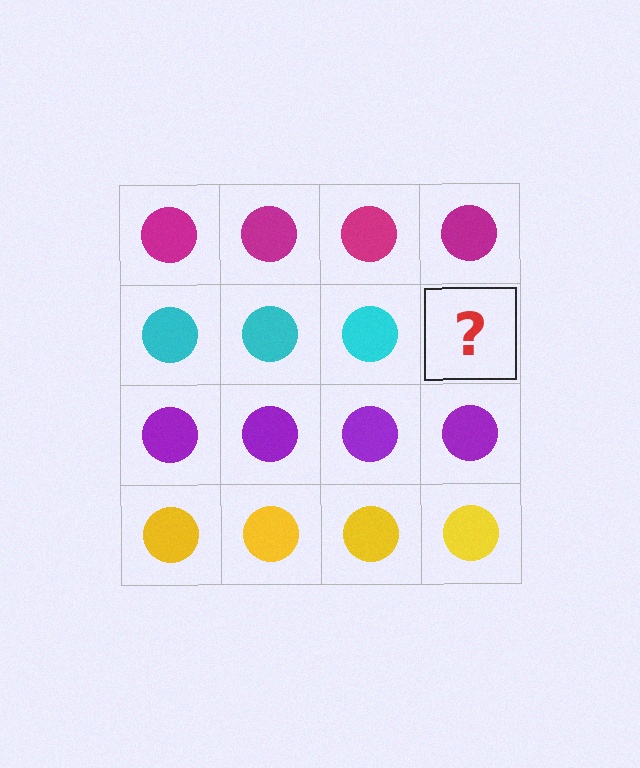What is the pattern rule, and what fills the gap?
The rule is that each row has a consistent color. The gap should be filled with a cyan circle.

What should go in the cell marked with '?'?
The missing cell should contain a cyan circle.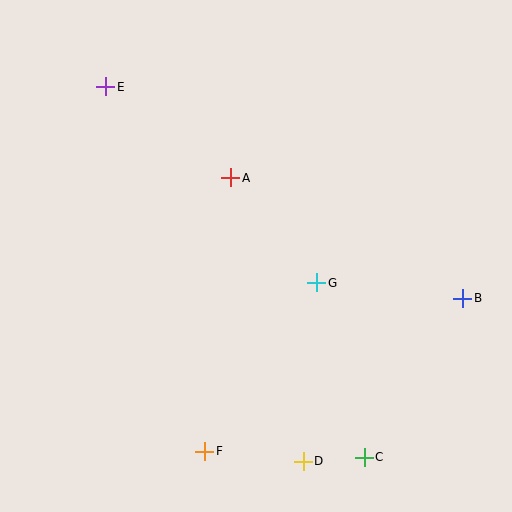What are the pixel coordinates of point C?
Point C is at (364, 457).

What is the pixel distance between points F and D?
The distance between F and D is 99 pixels.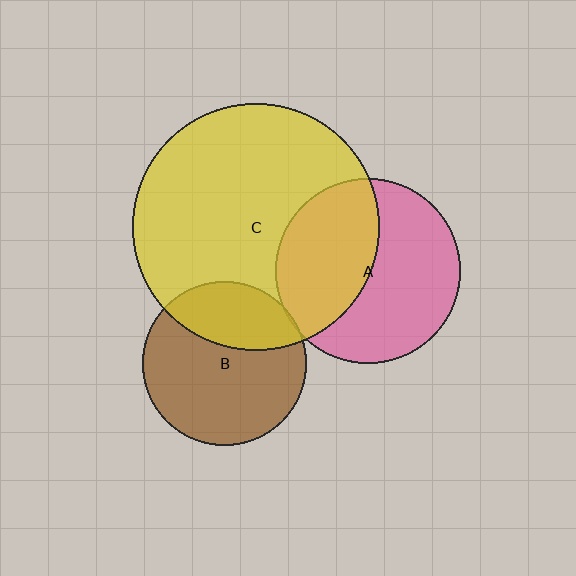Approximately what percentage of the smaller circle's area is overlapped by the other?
Approximately 30%.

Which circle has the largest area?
Circle C (yellow).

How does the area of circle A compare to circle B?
Approximately 1.3 times.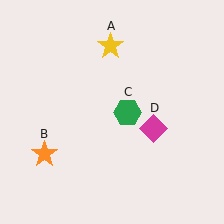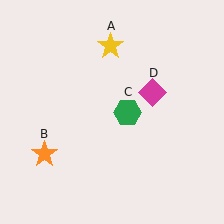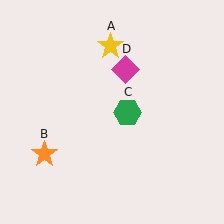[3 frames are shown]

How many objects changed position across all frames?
1 object changed position: magenta diamond (object D).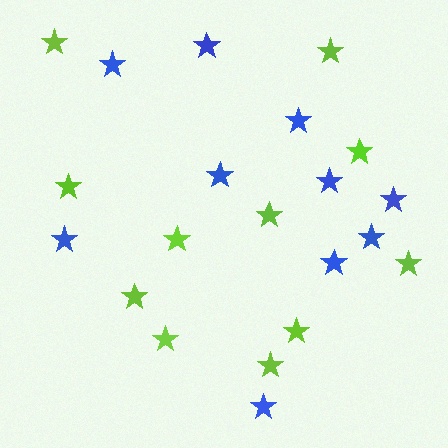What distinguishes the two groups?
There are 2 groups: one group of lime stars (11) and one group of blue stars (10).